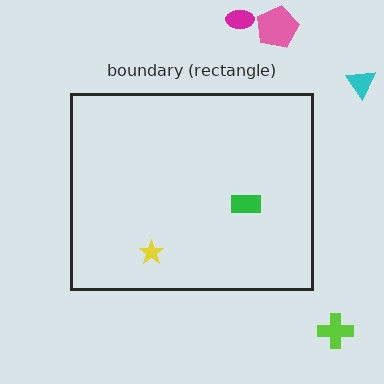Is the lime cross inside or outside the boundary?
Outside.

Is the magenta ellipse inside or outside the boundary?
Outside.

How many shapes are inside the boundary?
2 inside, 4 outside.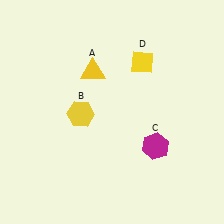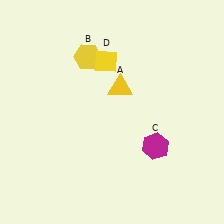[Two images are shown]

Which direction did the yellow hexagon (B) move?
The yellow hexagon (B) moved up.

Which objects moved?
The objects that moved are: the yellow triangle (A), the yellow hexagon (B), the yellow diamond (D).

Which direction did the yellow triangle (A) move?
The yellow triangle (A) moved right.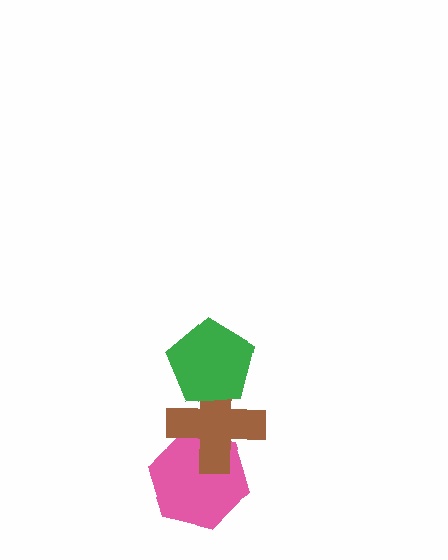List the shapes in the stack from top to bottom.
From top to bottom: the green pentagon, the brown cross, the pink hexagon.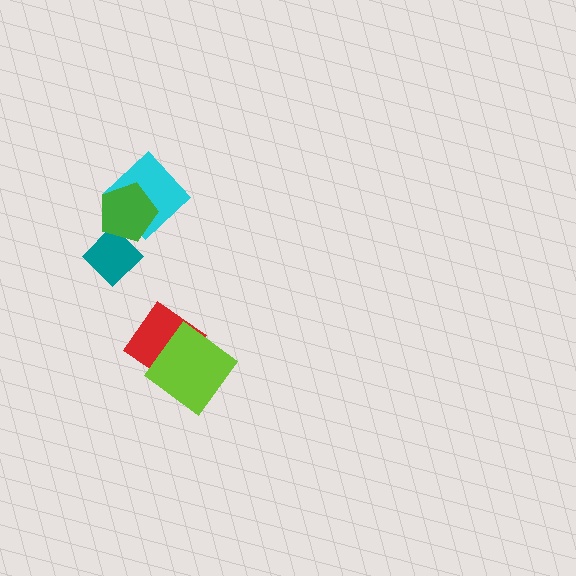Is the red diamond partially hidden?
Yes, it is partially covered by another shape.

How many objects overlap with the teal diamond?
1 object overlaps with the teal diamond.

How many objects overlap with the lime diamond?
1 object overlaps with the lime diamond.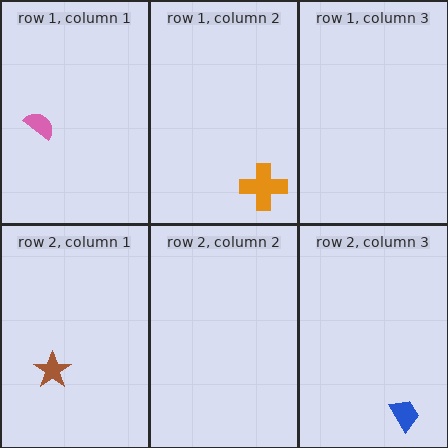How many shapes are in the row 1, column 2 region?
1.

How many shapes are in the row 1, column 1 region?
1.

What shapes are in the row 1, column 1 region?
The pink semicircle.